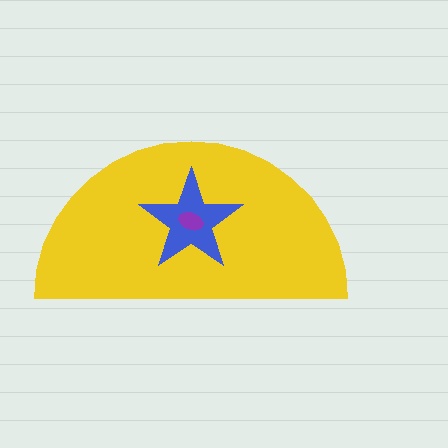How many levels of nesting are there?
3.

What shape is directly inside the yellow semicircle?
The blue star.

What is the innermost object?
The purple ellipse.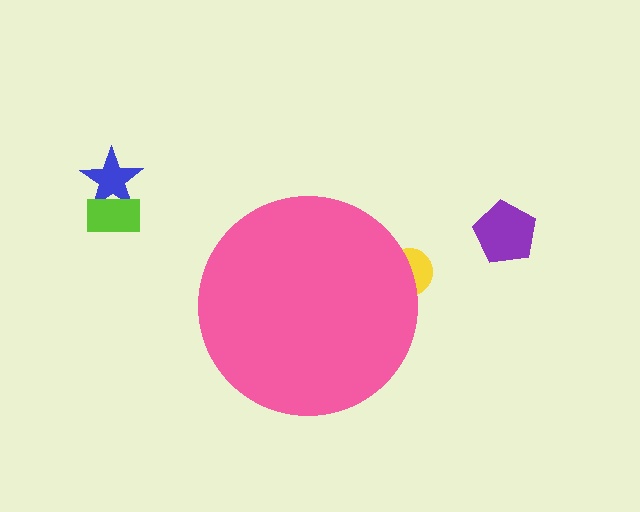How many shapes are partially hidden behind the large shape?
1 shape is partially hidden.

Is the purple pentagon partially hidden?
No, the purple pentagon is fully visible.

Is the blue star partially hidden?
No, the blue star is fully visible.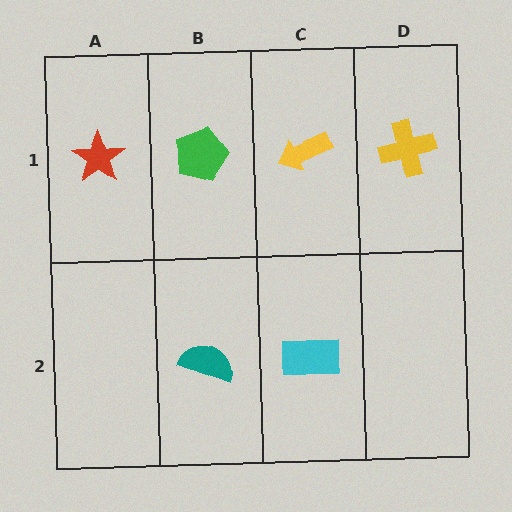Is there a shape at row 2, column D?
No, that cell is empty.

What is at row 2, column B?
A teal semicircle.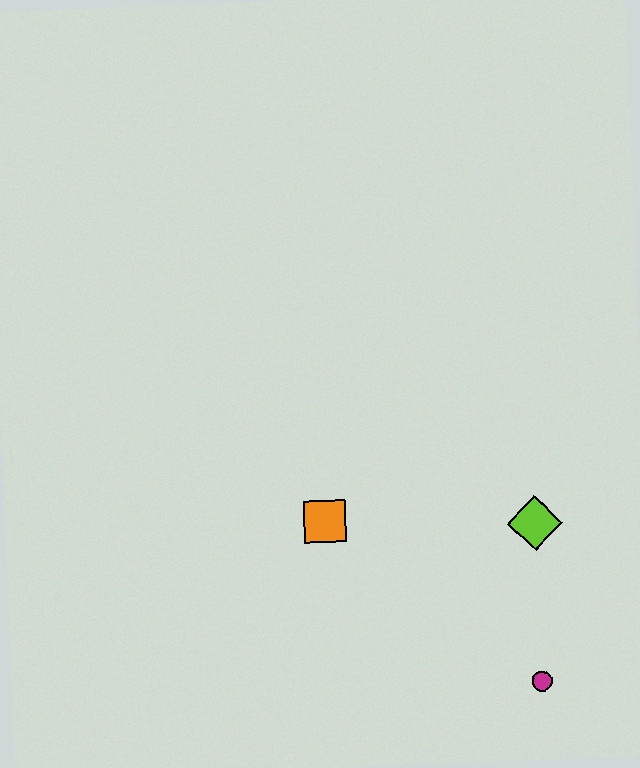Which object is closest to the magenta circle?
The lime diamond is closest to the magenta circle.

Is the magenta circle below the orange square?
Yes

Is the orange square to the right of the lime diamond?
No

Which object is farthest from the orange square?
The magenta circle is farthest from the orange square.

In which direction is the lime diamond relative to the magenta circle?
The lime diamond is above the magenta circle.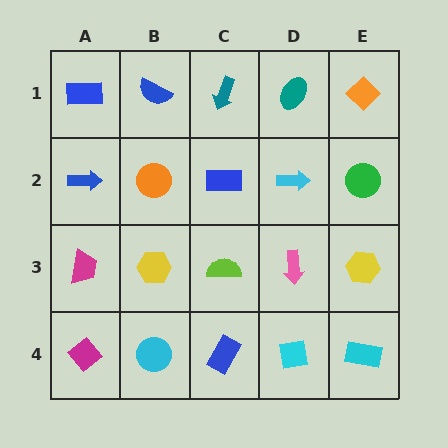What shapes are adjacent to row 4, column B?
A yellow hexagon (row 3, column B), a magenta diamond (row 4, column A), a blue rectangle (row 4, column C).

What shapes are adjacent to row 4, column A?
A magenta trapezoid (row 3, column A), a cyan circle (row 4, column B).